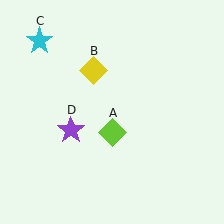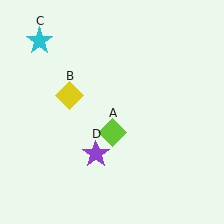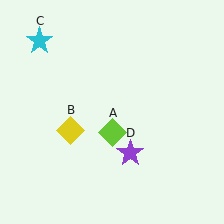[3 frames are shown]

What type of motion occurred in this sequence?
The yellow diamond (object B), purple star (object D) rotated counterclockwise around the center of the scene.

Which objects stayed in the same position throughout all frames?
Lime diamond (object A) and cyan star (object C) remained stationary.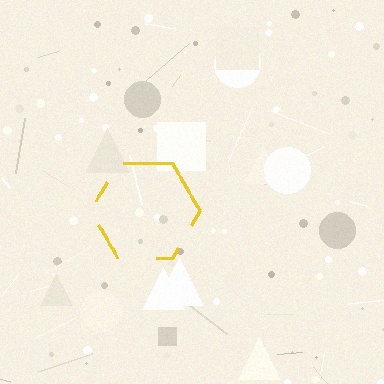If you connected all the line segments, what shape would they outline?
They would outline a hexagon.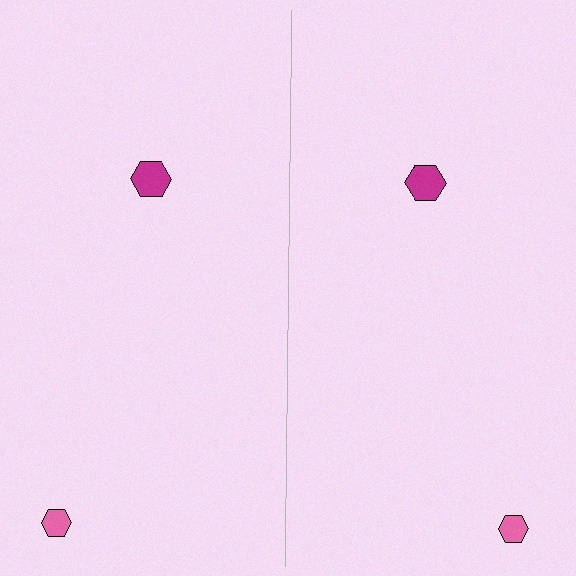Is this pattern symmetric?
Yes, this pattern has bilateral (reflection) symmetry.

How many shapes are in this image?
There are 4 shapes in this image.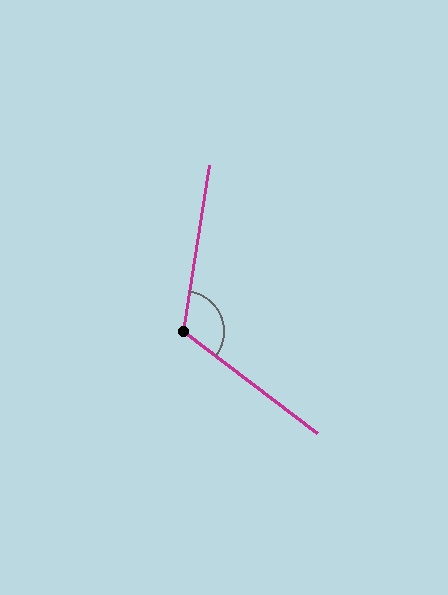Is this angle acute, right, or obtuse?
It is obtuse.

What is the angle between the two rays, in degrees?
Approximately 118 degrees.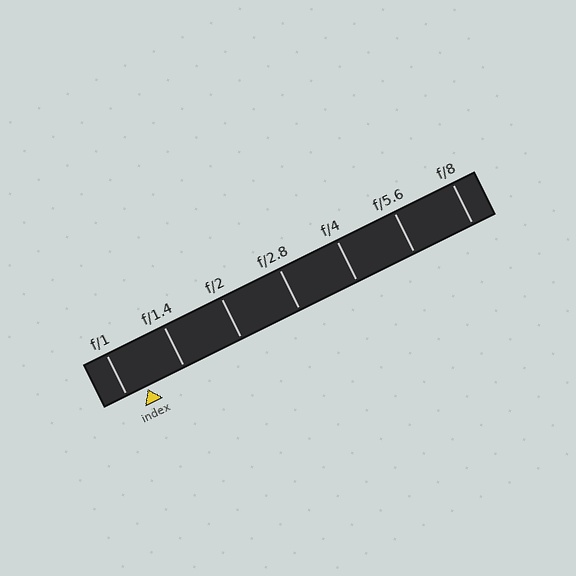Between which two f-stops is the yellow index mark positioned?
The index mark is between f/1 and f/1.4.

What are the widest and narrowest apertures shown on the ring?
The widest aperture shown is f/1 and the narrowest is f/8.